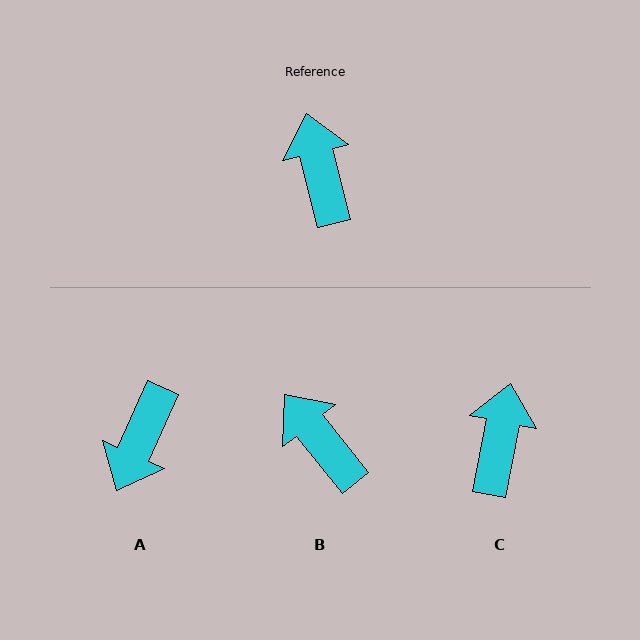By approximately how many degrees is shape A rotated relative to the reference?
Approximately 142 degrees counter-clockwise.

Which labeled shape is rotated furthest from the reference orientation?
A, about 142 degrees away.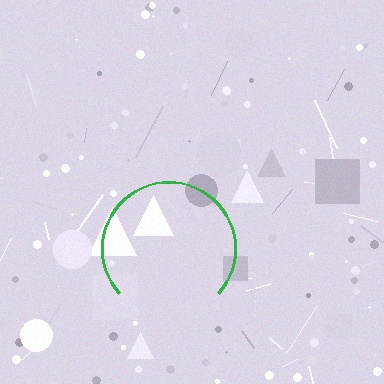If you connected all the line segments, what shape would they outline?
They would outline a circle.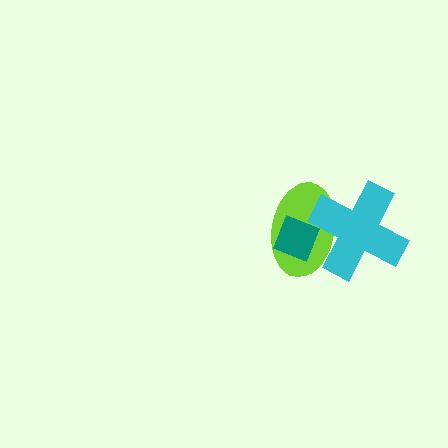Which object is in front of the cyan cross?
The teal diamond is in front of the cyan cross.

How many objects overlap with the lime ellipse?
2 objects overlap with the lime ellipse.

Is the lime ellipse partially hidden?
Yes, it is partially covered by another shape.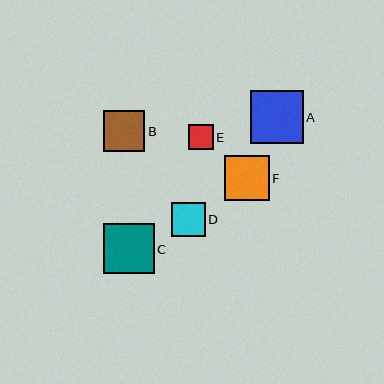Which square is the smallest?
Square E is the smallest with a size of approximately 25 pixels.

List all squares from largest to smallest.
From largest to smallest: A, C, F, B, D, E.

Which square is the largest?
Square A is the largest with a size of approximately 53 pixels.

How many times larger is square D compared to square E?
Square D is approximately 1.3 times the size of square E.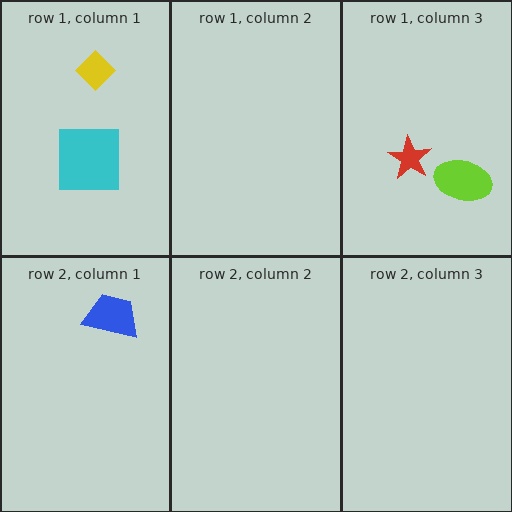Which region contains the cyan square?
The row 1, column 1 region.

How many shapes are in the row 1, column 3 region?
2.